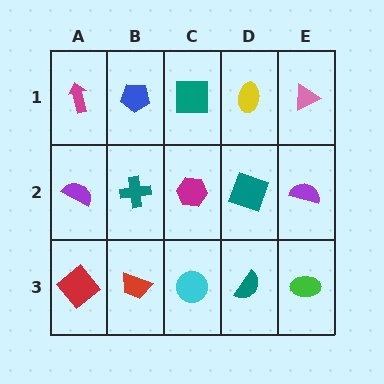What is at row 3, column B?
A red trapezoid.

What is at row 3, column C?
A cyan circle.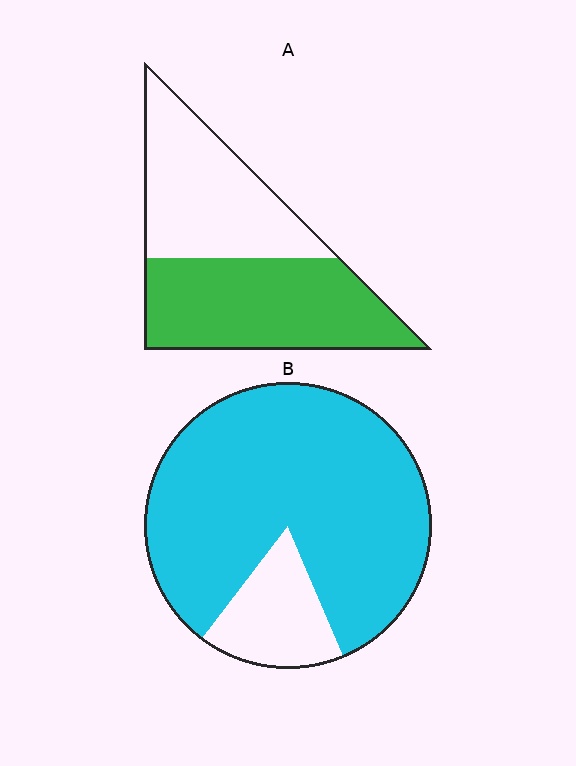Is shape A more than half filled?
Roughly half.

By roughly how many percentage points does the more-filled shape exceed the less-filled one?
By roughly 30 percentage points (B over A).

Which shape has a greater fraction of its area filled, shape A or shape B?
Shape B.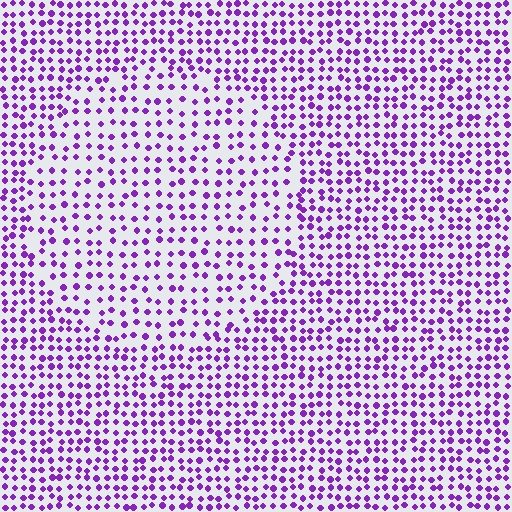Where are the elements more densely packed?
The elements are more densely packed outside the circle boundary.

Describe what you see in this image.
The image contains small purple elements arranged at two different densities. A circle-shaped region is visible where the elements are less densely packed than the surrounding area.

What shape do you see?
I see a circle.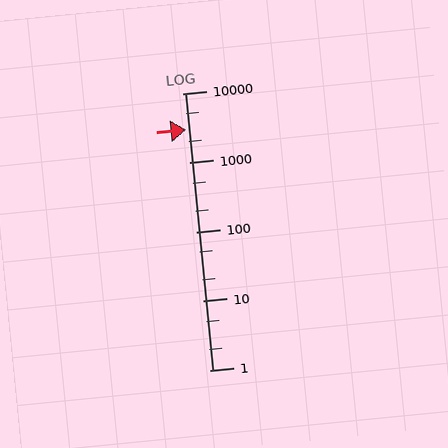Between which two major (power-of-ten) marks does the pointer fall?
The pointer is between 1000 and 10000.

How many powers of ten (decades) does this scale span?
The scale spans 4 decades, from 1 to 10000.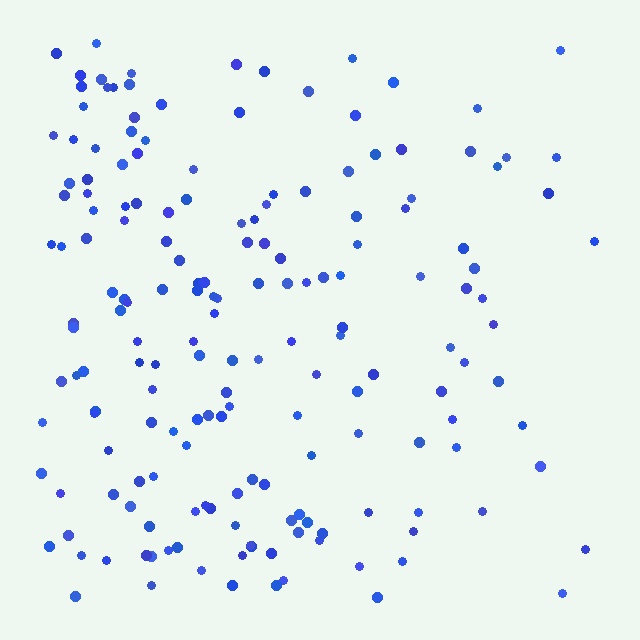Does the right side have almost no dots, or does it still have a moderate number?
Still a moderate number, just noticeably fewer than the left.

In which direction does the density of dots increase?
From right to left, with the left side densest.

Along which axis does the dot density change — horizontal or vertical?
Horizontal.